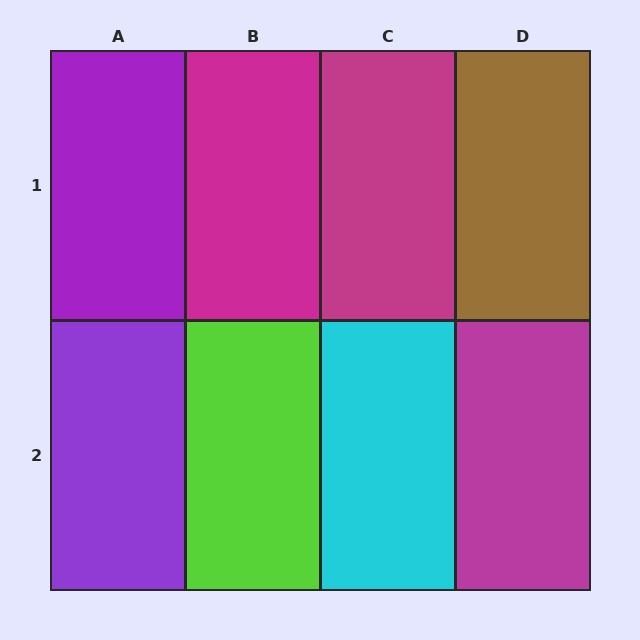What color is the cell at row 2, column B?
Lime.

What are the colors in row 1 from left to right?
Purple, magenta, magenta, brown.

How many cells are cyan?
1 cell is cyan.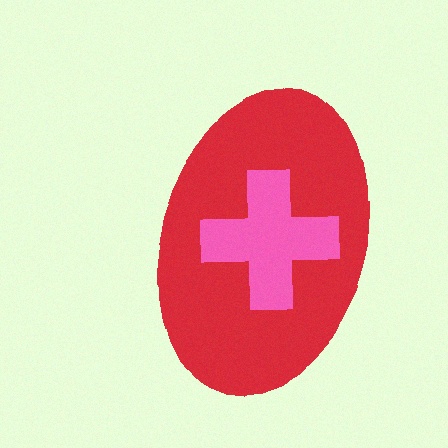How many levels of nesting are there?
2.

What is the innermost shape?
The pink cross.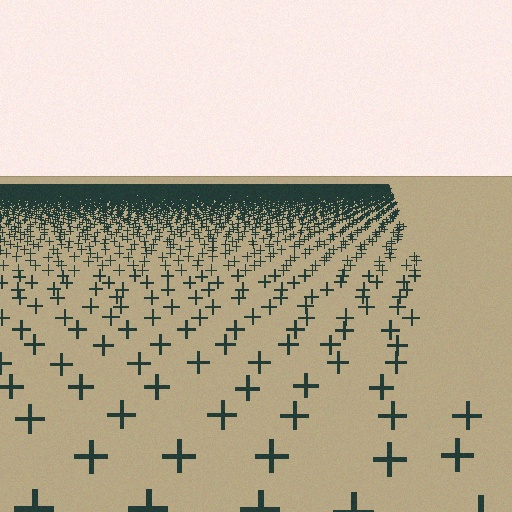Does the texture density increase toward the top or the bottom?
Density increases toward the top.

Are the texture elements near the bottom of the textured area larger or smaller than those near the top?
Larger. Near the bottom, elements are closer to the viewer and appear at a bigger on-screen size.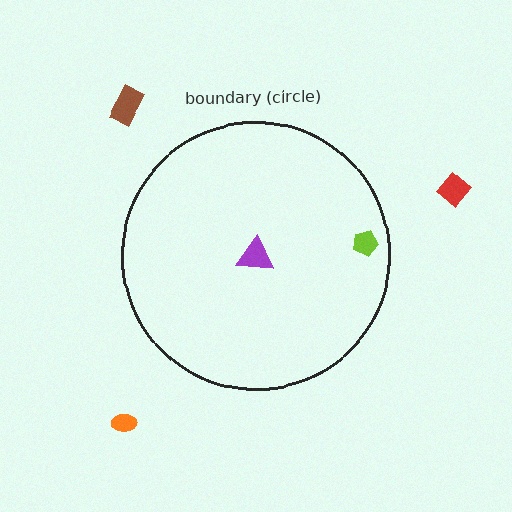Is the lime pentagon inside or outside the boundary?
Inside.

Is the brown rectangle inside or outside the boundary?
Outside.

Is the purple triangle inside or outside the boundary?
Inside.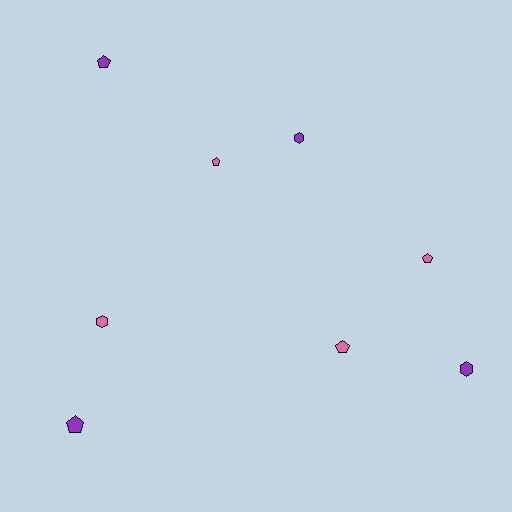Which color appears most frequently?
Purple, with 4 objects.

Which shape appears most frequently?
Pentagon, with 5 objects.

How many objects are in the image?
There are 8 objects.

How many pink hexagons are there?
There is 1 pink hexagon.